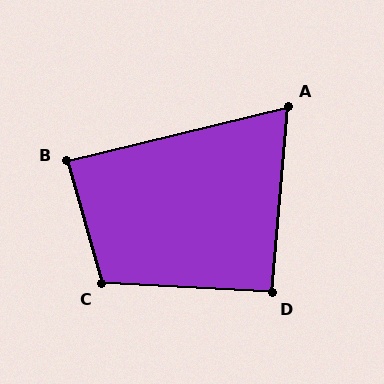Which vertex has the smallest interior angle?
A, at approximately 71 degrees.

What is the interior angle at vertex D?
Approximately 92 degrees (approximately right).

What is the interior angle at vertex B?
Approximately 88 degrees (approximately right).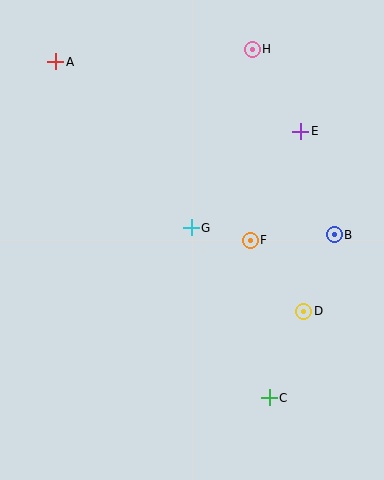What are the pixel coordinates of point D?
Point D is at (304, 311).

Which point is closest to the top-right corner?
Point H is closest to the top-right corner.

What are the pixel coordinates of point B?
Point B is at (334, 235).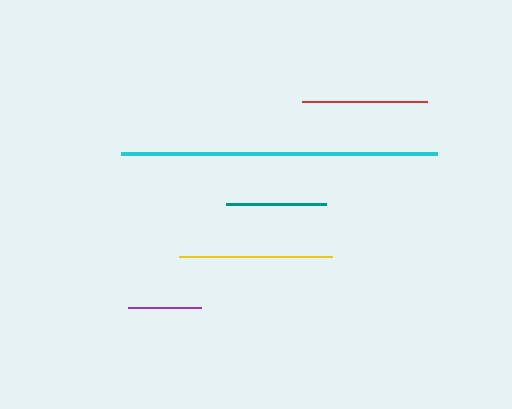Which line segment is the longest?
The cyan line is the longest at approximately 317 pixels.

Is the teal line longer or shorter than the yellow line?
The yellow line is longer than the teal line.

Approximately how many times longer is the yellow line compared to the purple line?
The yellow line is approximately 2.1 times the length of the purple line.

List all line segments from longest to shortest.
From longest to shortest: cyan, yellow, red, teal, purple.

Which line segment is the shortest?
The purple line is the shortest at approximately 74 pixels.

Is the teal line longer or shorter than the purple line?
The teal line is longer than the purple line.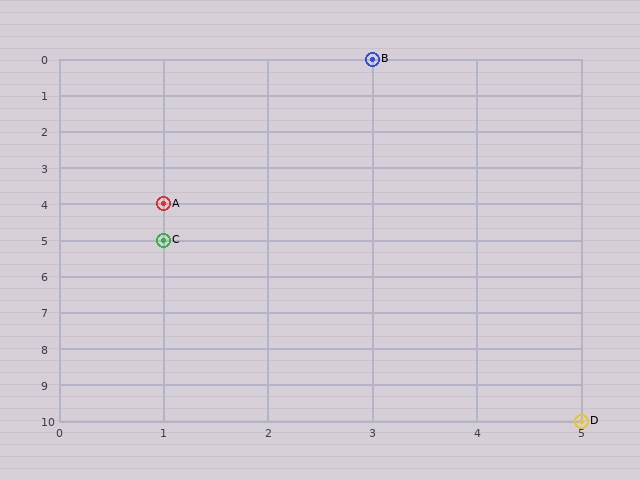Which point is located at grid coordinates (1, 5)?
Point C is at (1, 5).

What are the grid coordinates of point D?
Point D is at grid coordinates (5, 10).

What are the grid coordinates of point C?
Point C is at grid coordinates (1, 5).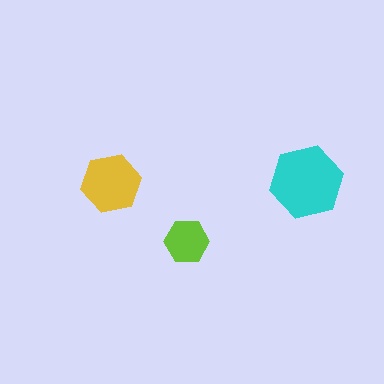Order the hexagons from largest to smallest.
the cyan one, the yellow one, the lime one.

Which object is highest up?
The cyan hexagon is topmost.